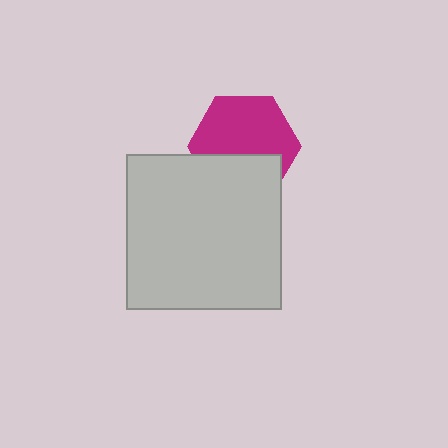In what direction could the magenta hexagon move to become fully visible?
The magenta hexagon could move up. That would shift it out from behind the light gray square entirely.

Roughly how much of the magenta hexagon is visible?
About half of it is visible (roughly 62%).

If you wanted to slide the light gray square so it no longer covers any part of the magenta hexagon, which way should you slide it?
Slide it down — that is the most direct way to separate the two shapes.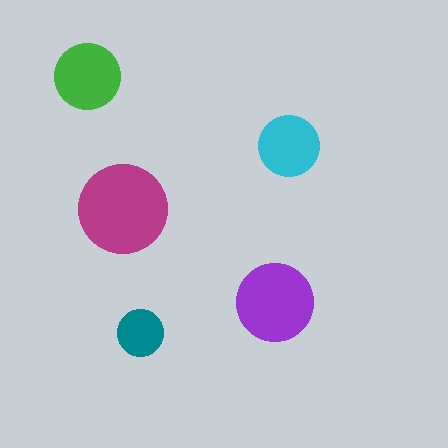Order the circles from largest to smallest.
the magenta one, the purple one, the green one, the cyan one, the teal one.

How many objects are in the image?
There are 5 objects in the image.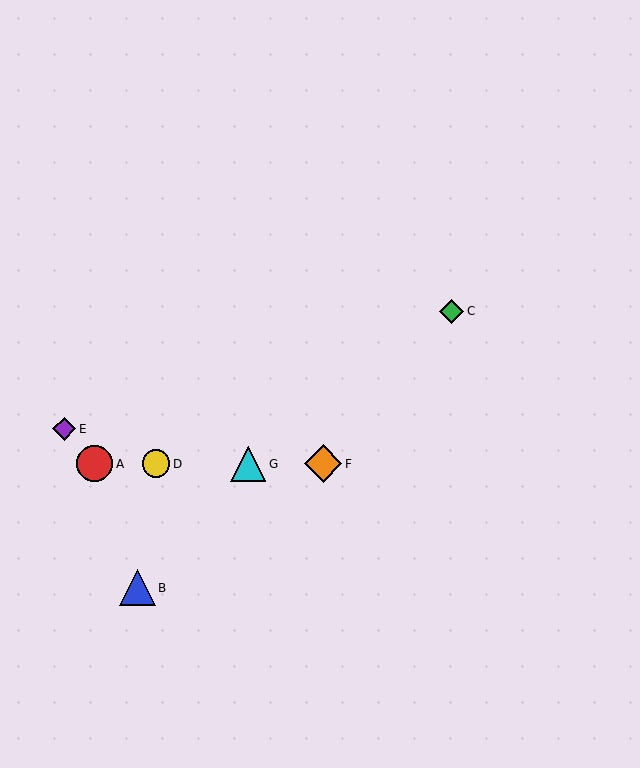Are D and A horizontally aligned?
Yes, both are at y≈464.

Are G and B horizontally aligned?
No, G is at y≈464 and B is at y≈588.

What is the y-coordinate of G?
Object G is at y≈464.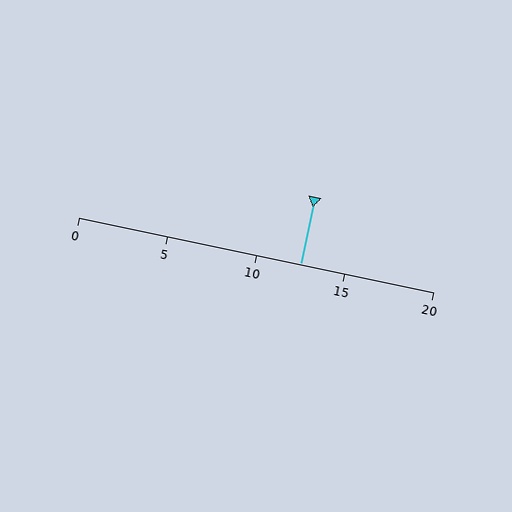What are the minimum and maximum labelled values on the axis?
The axis runs from 0 to 20.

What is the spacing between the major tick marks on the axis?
The major ticks are spaced 5 apart.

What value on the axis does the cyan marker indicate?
The marker indicates approximately 12.5.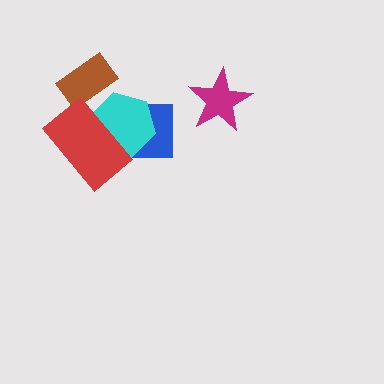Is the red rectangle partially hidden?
No, no other shape covers it.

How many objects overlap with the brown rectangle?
0 objects overlap with the brown rectangle.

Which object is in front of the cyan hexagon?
The red rectangle is in front of the cyan hexagon.